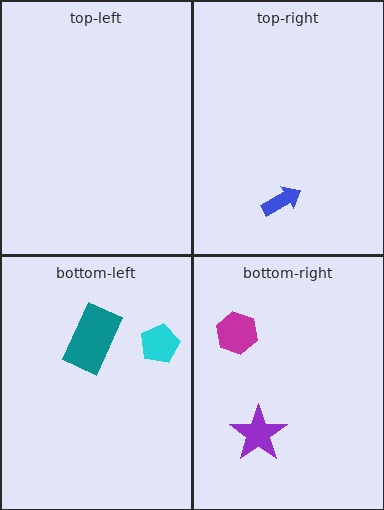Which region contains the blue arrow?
The top-right region.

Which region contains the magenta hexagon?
The bottom-right region.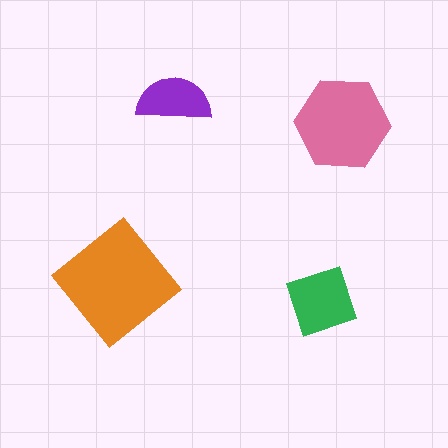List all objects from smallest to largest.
The purple semicircle, the green diamond, the pink hexagon, the orange diamond.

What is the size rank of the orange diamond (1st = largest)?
1st.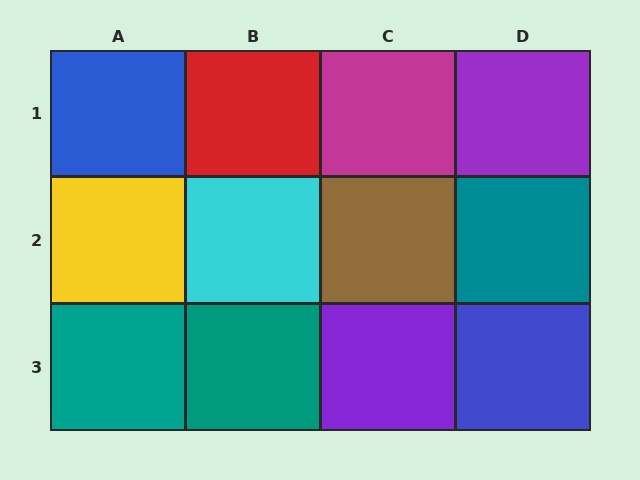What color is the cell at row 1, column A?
Blue.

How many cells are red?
1 cell is red.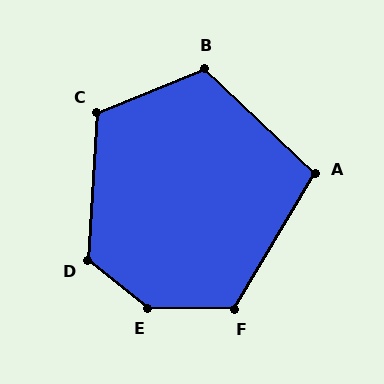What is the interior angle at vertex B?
Approximately 114 degrees (obtuse).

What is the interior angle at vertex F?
Approximately 120 degrees (obtuse).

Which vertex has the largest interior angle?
E, at approximately 142 degrees.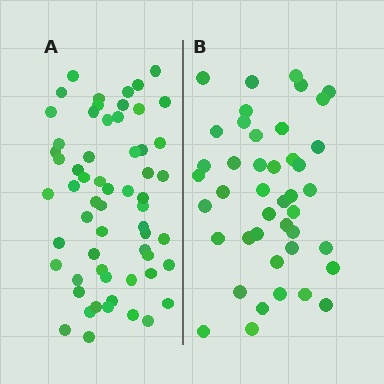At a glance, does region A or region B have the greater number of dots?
Region A (the left region) has more dots.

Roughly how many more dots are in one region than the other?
Region A has approximately 15 more dots than region B.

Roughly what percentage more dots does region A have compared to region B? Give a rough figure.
About 40% more.